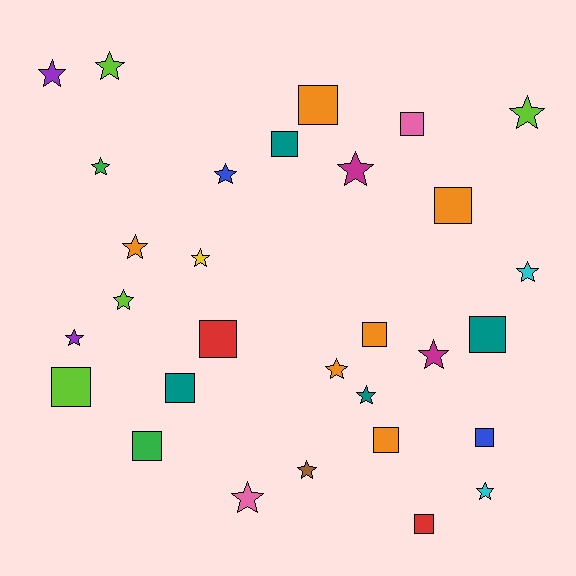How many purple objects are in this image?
There are 2 purple objects.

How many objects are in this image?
There are 30 objects.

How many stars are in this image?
There are 17 stars.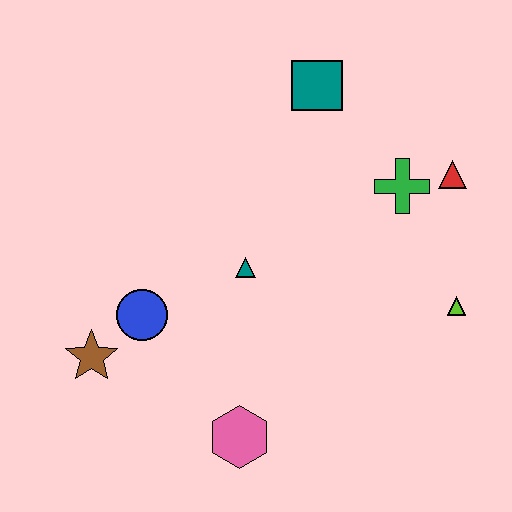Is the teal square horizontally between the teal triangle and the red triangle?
Yes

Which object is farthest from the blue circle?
The red triangle is farthest from the blue circle.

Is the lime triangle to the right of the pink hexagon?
Yes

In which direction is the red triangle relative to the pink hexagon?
The red triangle is above the pink hexagon.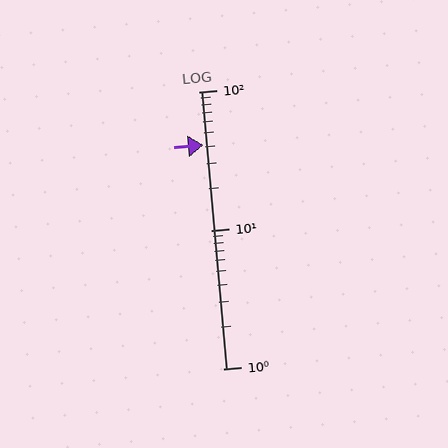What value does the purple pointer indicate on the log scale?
The pointer indicates approximately 41.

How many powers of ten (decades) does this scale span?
The scale spans 2 decades, from 1 to 100.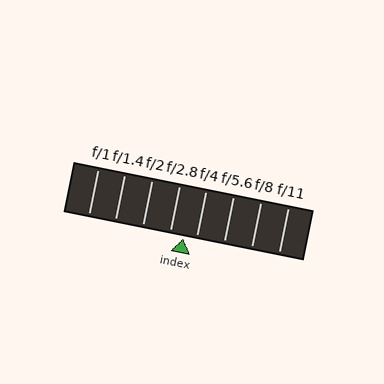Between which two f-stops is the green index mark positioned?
The index mark is between f/2.8 and f/4.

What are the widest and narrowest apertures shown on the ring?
The widest aperture shown is f/1 and the narrowest is f/11.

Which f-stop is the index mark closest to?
The index mark is closest to f/4.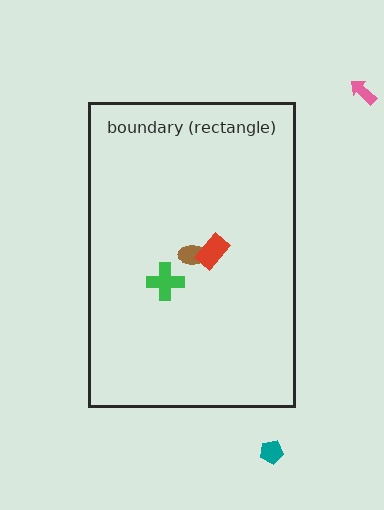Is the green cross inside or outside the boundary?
Inside.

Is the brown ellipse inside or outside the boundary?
Inside.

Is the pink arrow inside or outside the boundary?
Outside.